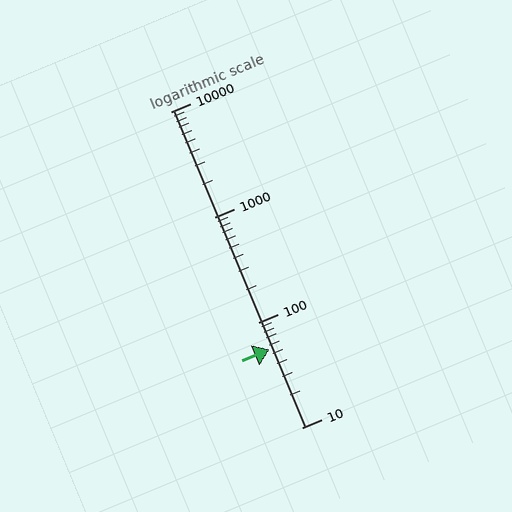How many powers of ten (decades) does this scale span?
The scale spans 3 decades, from 10 to 10000.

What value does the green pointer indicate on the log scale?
The pointer indicates approximately 55.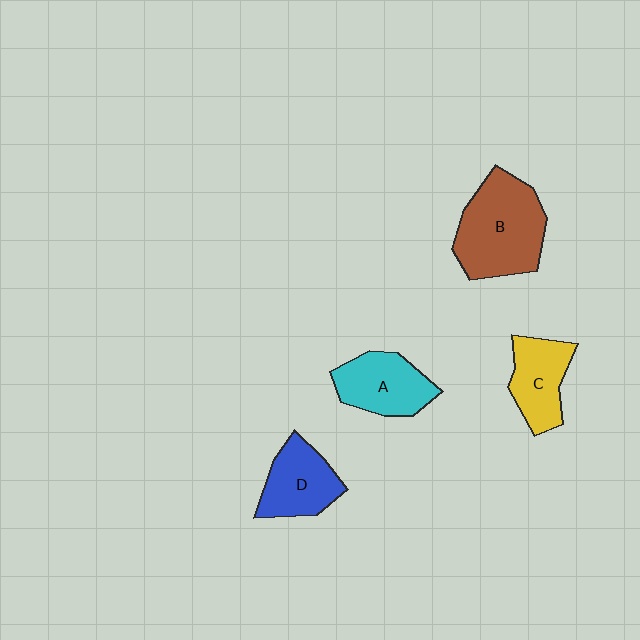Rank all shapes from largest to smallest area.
From largest to smallest: B (brown), A (cyan), D (blue), C (yellow).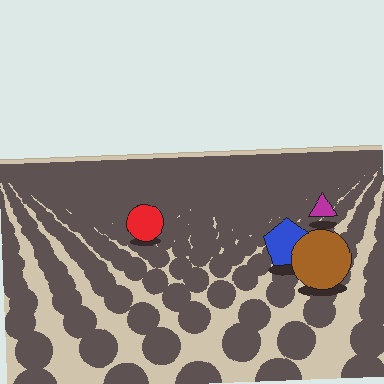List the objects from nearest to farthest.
From nearest to farthest: the brown circle, the blue pentagon, the red circle, the magenta triangle.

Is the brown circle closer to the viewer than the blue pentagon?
Yes. The brown circle is closer — you can tell from the texture gradient: the ground texture is coarser near it.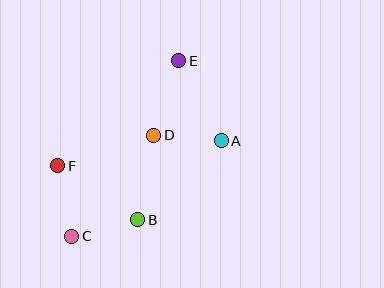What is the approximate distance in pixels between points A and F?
The distance between A and F is approximately 165 pixels.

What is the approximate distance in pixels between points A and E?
The distance between A and E is approximately 90 pixels.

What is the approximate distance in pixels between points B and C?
The distance between B and C is approximately 68 pixels.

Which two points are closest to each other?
Points A and D are closest to each other.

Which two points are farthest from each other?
Points C and E are farthest from each other.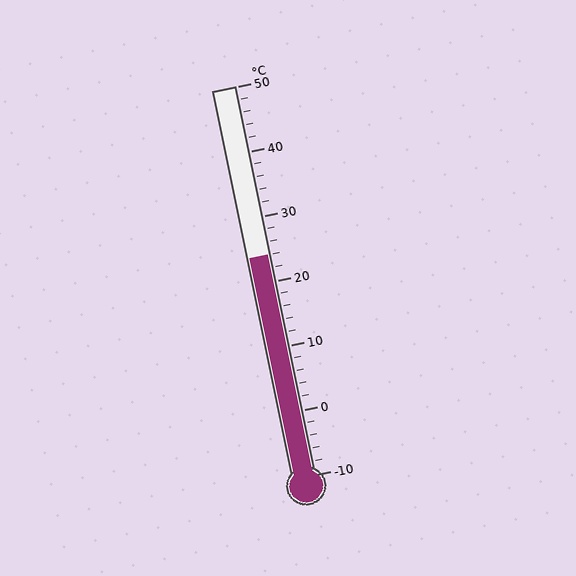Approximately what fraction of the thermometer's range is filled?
The thermometer is filled to approximately 55% of its range.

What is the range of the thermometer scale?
The thermometer scale ranges from -10°C to 50°C.